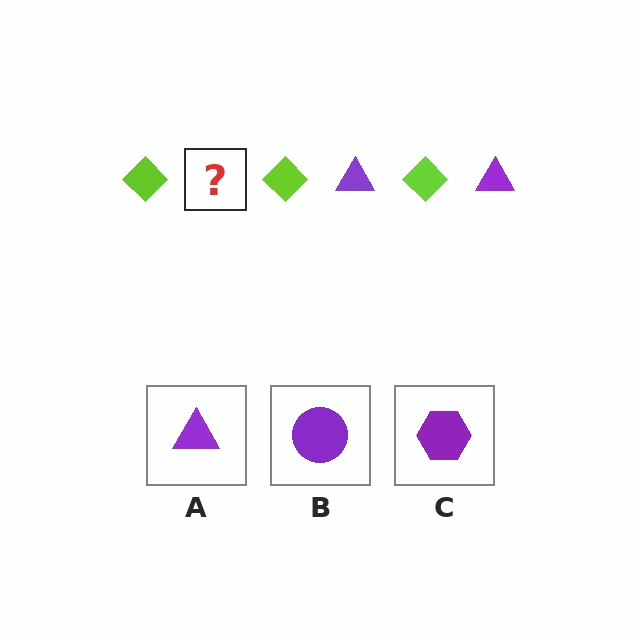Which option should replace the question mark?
Option A.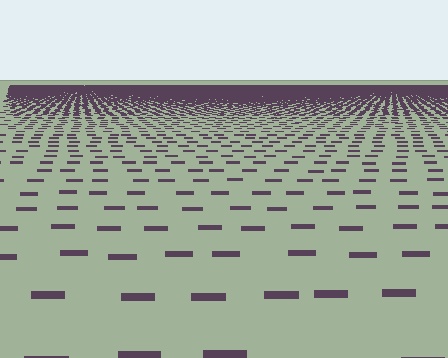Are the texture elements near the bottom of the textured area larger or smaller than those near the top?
Larger. Near the bottom, elements are closer to the viewer and appear at a bigger on-screen size.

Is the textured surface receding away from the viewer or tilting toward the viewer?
The surface is receding away from the viewer. Texture elements get smaller and denser toward the top.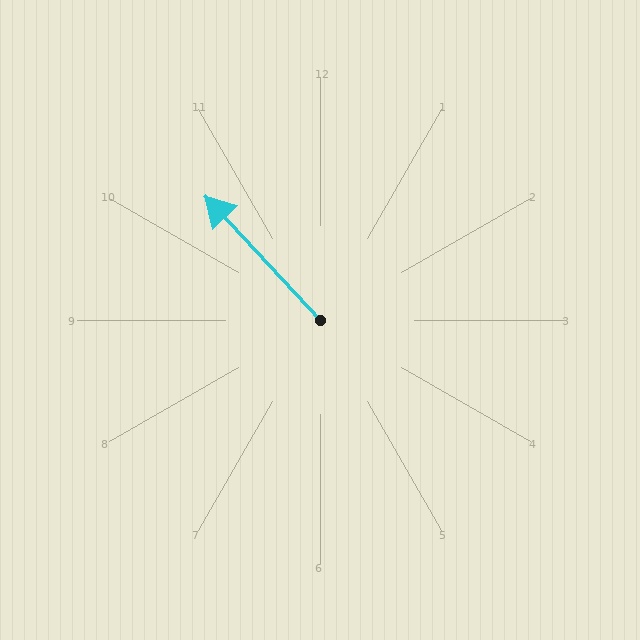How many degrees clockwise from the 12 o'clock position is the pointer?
Approximately 317 degrees.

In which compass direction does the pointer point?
Northwest.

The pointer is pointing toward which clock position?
Roughly 11 o'clock.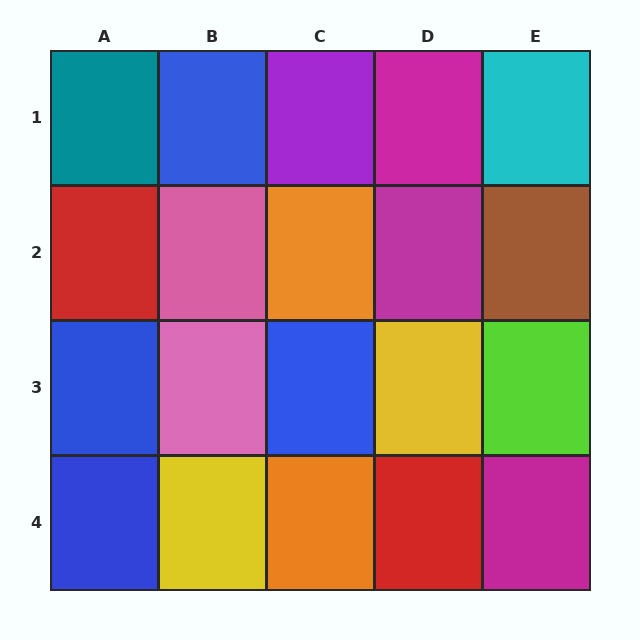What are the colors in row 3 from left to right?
Blue, pink, blue, yellow, lime.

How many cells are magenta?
3 cells are magenta.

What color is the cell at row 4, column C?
Orange.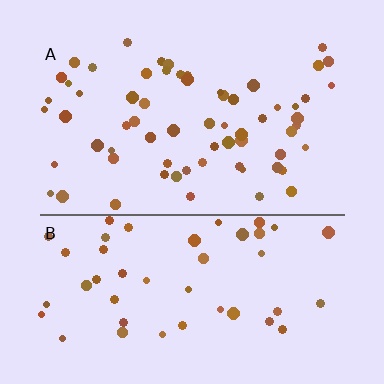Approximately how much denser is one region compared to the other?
Approximately 1.4× — region A over region B.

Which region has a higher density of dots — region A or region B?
A (the top).